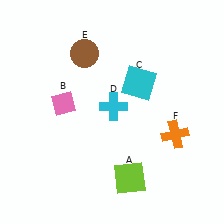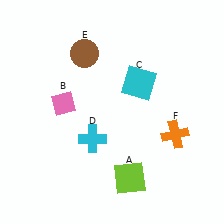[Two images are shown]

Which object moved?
The cyan cross (D) moved down.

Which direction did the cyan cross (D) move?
The cyan cross (D) moved down.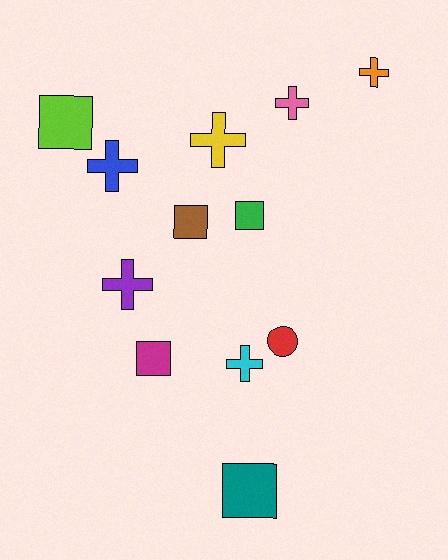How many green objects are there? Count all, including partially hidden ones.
There is 1 green object.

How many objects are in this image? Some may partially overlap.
There are 12 objects.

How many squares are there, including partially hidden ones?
There are 5 squares.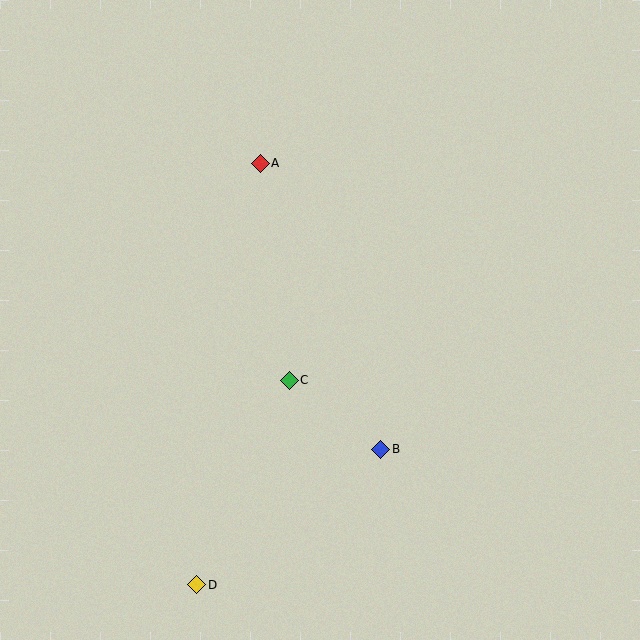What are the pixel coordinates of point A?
Point A is at (260, 163).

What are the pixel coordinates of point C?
Point C is at (289, 380).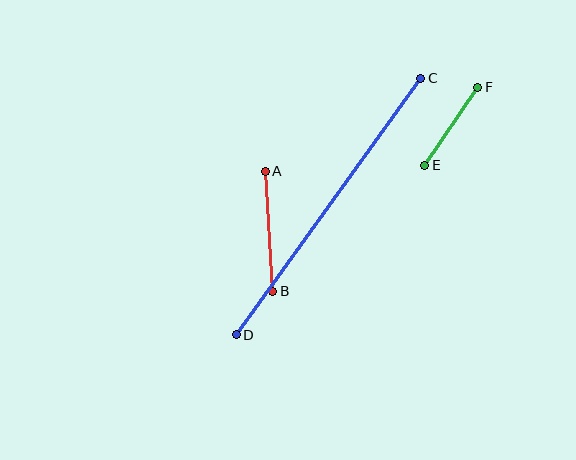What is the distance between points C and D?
The distance is approximately 316 pixels.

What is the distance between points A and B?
The distance is approximately 120 pixels.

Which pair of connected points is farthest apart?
Points C and D are farthest apart.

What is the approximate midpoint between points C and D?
The midpoint is at approximately (328, 207) pixels.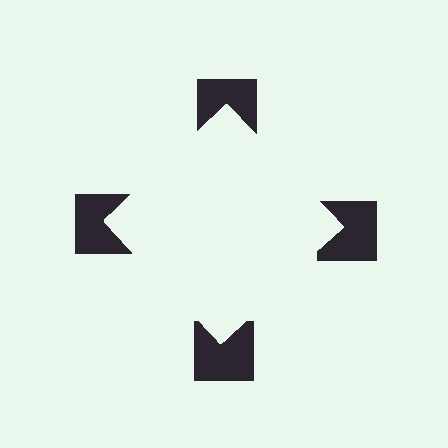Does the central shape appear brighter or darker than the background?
It typically appears slightly brighter than the background, even though no actual brightness change is drawn.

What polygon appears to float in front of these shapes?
An illusory square — its edges are inferred from the aligned wedge cuts in the notched squares, not physically drawn.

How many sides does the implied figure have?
4 sides.